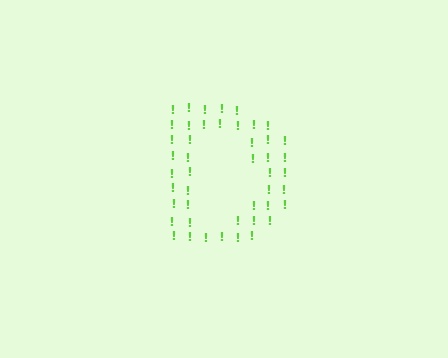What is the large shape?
The large shape is the letter D.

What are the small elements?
The small elements are exclamation marks.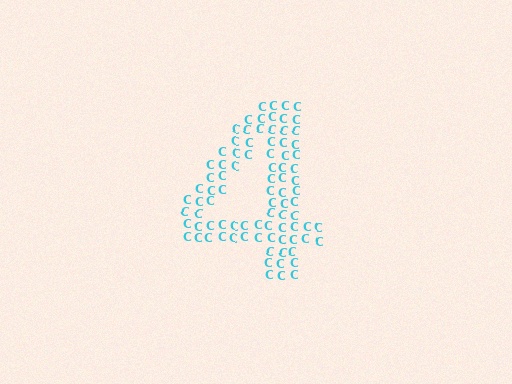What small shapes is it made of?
It is made of small letter C's.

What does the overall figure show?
The overall figure shows the digit 4.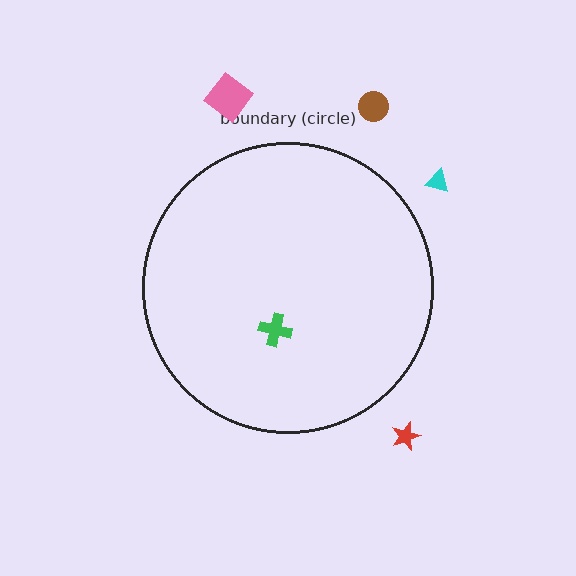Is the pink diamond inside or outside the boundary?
Outside.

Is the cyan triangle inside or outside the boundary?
Outside.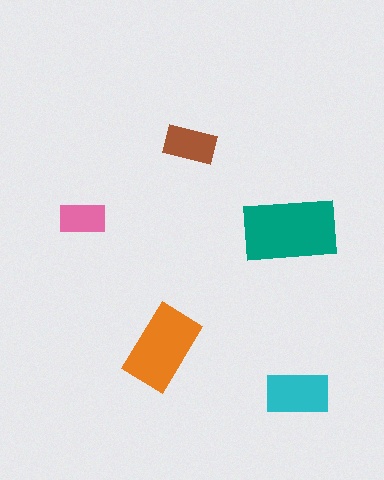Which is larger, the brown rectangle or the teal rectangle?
The teal one.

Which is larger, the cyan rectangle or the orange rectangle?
The orange one.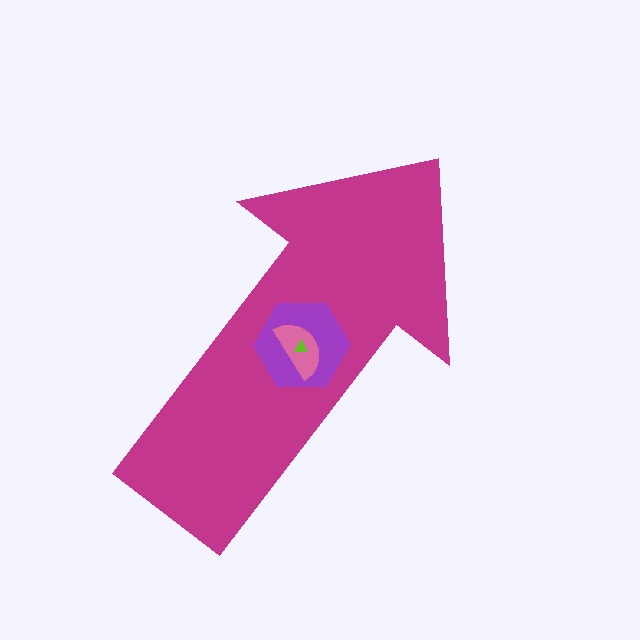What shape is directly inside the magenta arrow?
The purple hexagon.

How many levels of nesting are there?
4.